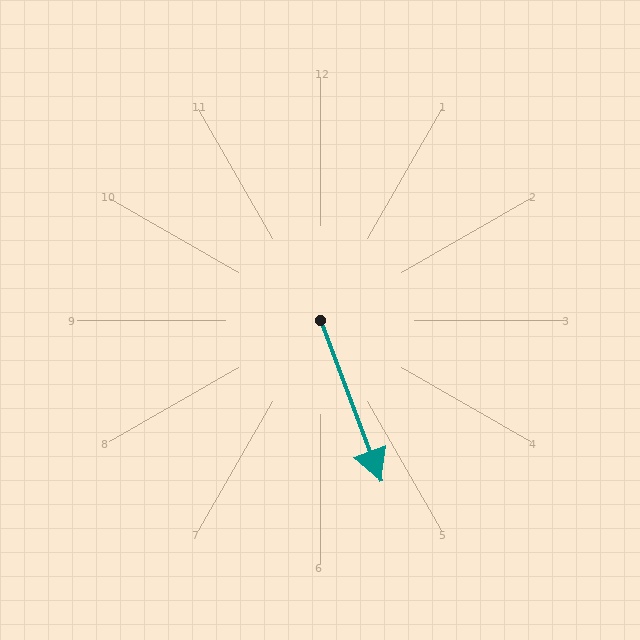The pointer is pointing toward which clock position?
Roughly 5 o'clock.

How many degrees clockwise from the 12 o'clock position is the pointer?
Approximately 159 degrees.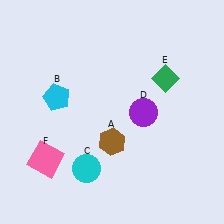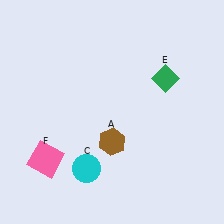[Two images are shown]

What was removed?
The cyan pentagon (B), the purple circle (D) were removed in Image 2.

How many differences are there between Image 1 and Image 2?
There are 2 differences between the two images.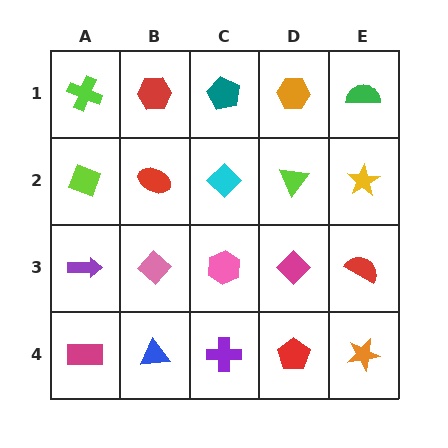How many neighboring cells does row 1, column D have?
3.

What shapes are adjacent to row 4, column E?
A red semicircle (row 3, column E), a red pentagon (row 4, column D).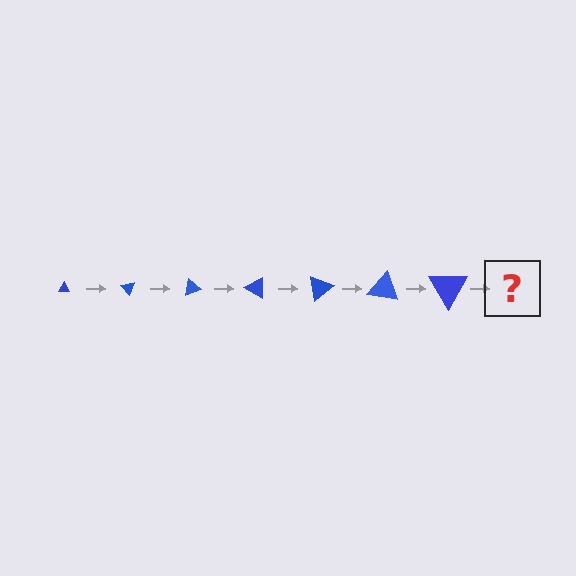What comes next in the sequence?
The next element should be a triangle, larger than the previous one and rotated 350 degrees from the start.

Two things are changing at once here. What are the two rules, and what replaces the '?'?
The two rules are that the triangle grows larger each step and it rotates 50 degrees each step. The '?' should be a triangle, larger than the previous one and rotated 350 degrees from the start.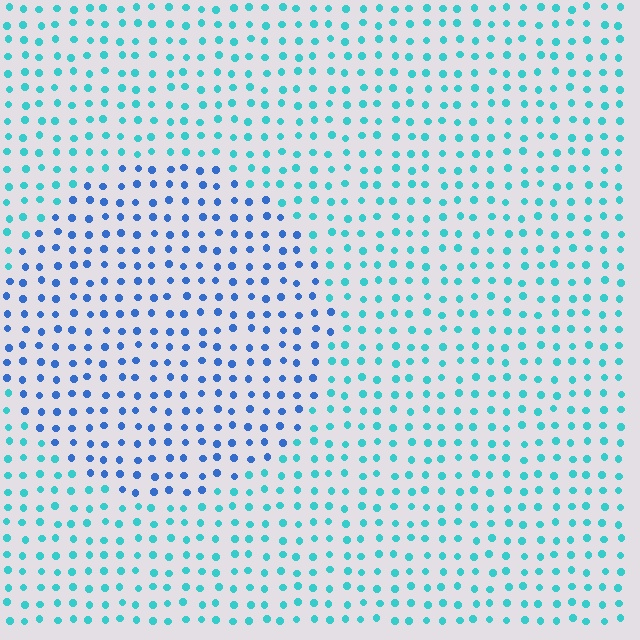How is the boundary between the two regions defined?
The boundary is defined purely by a slight shift in hue (about 39 degrees). Spacing, size, and orientation are identical on both sides.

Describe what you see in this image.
The image is filled with small cyan elements in a uniform arrangement. A circle-shaped region is visible where the elements are tinted to a slightly different hue, forming a subtle color boundary.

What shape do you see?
I see a circle.